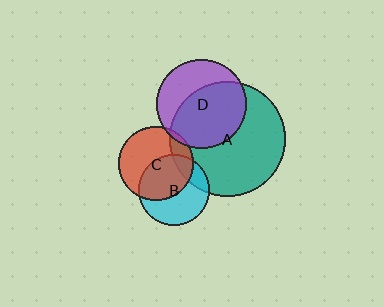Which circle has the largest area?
Circle A (teal).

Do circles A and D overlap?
Yes.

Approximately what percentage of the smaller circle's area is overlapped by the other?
Approximately 60%.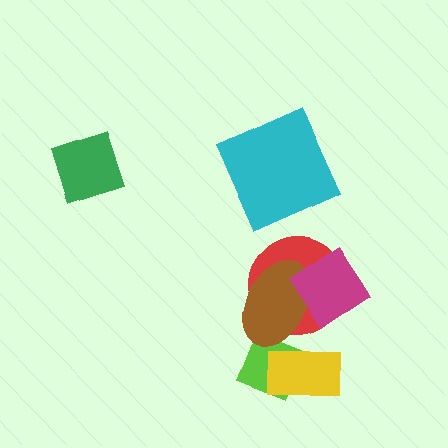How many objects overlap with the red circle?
2 objects overlap with the red circle.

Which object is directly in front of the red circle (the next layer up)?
The brown ellipse is directly in front of the red circle.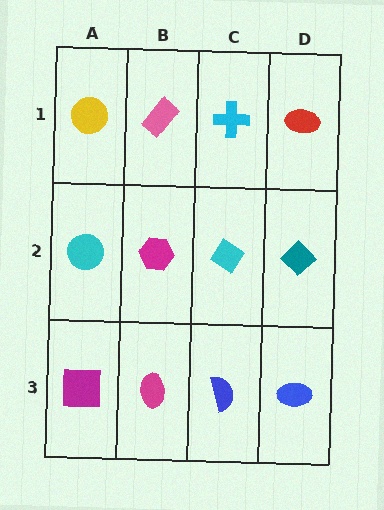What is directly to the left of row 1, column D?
A cyan cross.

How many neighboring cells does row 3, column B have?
3.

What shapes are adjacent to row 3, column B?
A magenta hexagon (row 2, column B), a magenta square (row 3, column A), a blue semicircle (row 3, column C).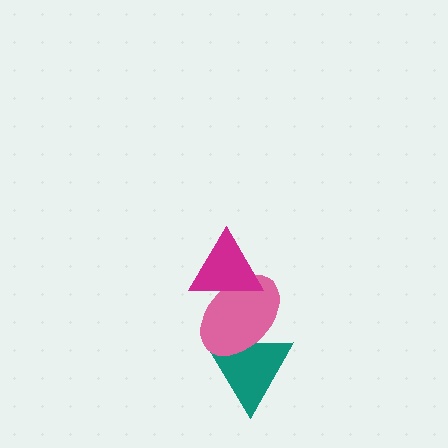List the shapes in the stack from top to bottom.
From top to bottom: the magenta triangle, the pink ellipse, the teal triangle.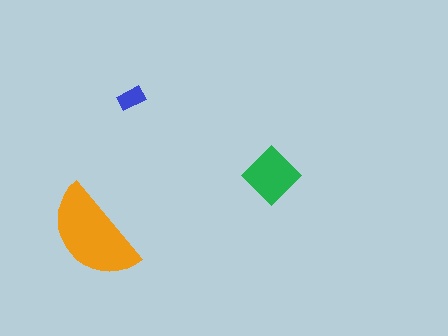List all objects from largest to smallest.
The orange semicircle, the green diamond, the blue rectangle.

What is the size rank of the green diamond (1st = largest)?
2nd.